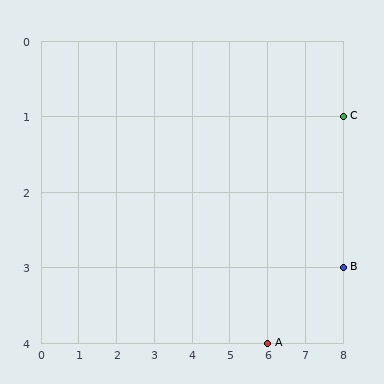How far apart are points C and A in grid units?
Points C and A are 2 columns and 3 rows apart (about 3.6 grid units diagonally).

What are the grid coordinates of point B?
Point B is at grid coordinates (8, 3).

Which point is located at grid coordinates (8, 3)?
Point B is at (8, 3).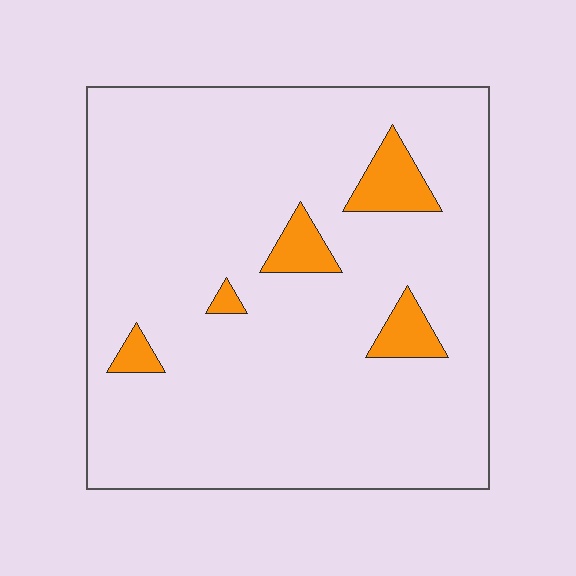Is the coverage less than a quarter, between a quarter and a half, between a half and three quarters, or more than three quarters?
Less than a quarter.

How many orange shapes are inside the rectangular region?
5.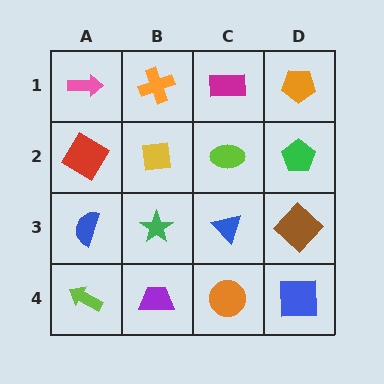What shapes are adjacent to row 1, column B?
A yellow square (row 2, column B), a pink arrow (row 1, column A), a magenta rectangle (row 1, column C).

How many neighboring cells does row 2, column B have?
4.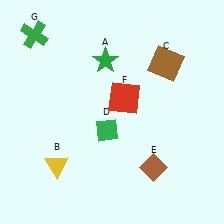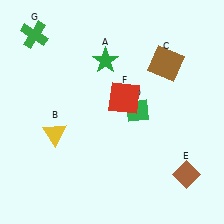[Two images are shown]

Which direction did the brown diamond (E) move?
The brown diamond (E) moved right.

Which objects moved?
The objects that moved are: the yellow triangle (B), the green diamond (D), the brown diamond (E).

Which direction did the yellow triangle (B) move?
The yellow triangle (B) moved up.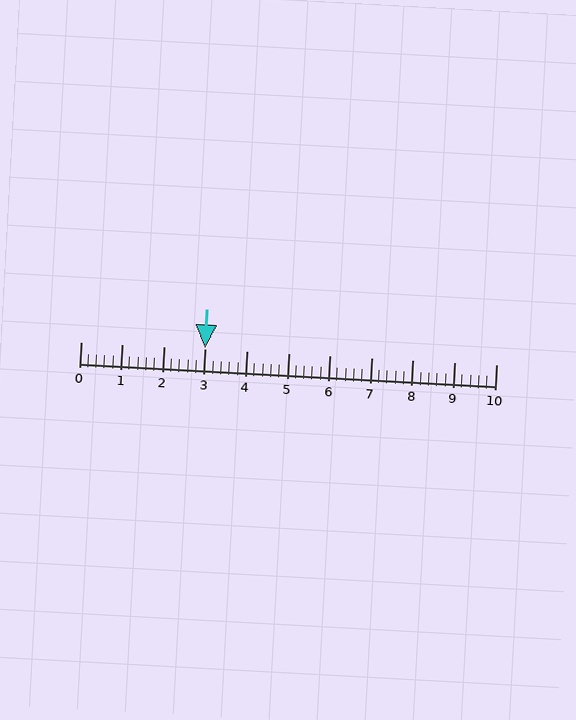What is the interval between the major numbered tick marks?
The major tick marks are spaced 1 units apart.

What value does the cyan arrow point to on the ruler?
The cyan arrow points to approximately 3.0.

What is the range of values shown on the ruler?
The ruler shows values from 0 to 10.